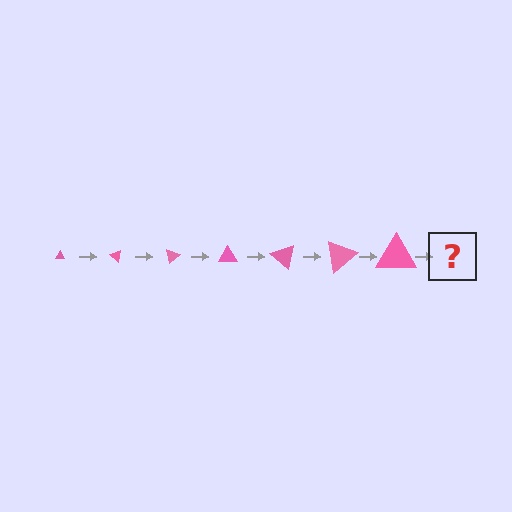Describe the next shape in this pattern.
It should be a triangle, larger than the previous one and rotated 280 degrees from the start.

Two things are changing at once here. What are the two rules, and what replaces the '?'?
The two rules are that the triangle grows larger each step and it rotates 40 degrees each step. The '?' should be a triangle, larger than the previous one and rotated 280 degrees from the start.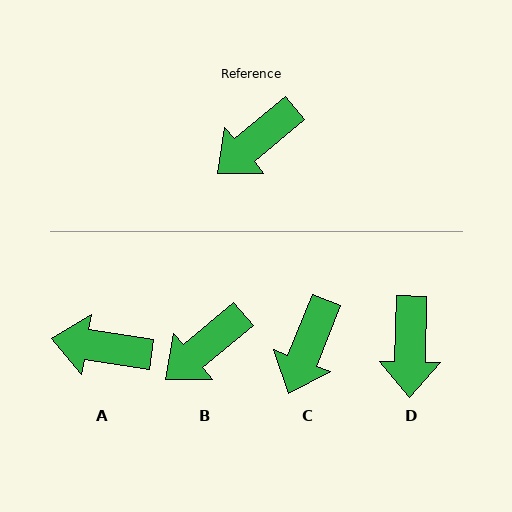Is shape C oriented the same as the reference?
No, it is off by about 29 degrees.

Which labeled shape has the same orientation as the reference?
B.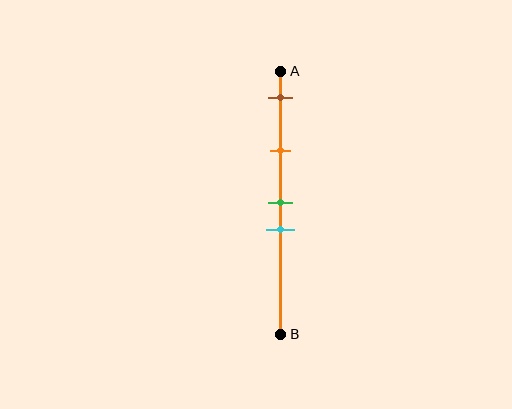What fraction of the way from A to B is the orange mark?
The orange mark is approximately 30% (0.3) of the way from A to B.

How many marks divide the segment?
There are 4 marks dividing the segment.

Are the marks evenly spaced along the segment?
No, the marks are not evenly spaced.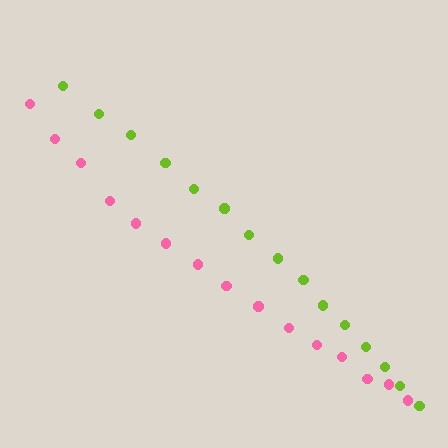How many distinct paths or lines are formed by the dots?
There are 2 distinct paths.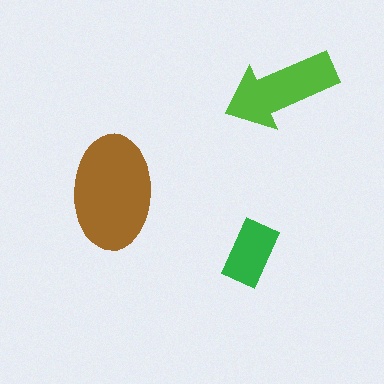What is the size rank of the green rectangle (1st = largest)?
3rd.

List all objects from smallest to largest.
The green rectangle, the lime arrow, the brown ellipse.